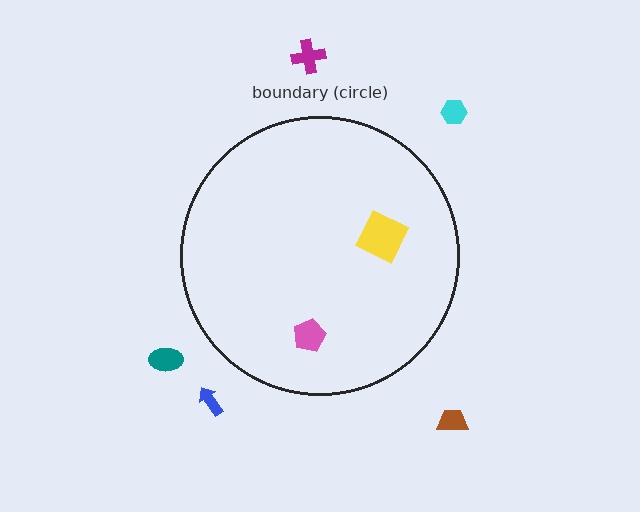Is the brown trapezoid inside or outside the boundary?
Outside.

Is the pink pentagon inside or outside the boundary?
Inside.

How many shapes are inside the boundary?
2 inside, 5 outside.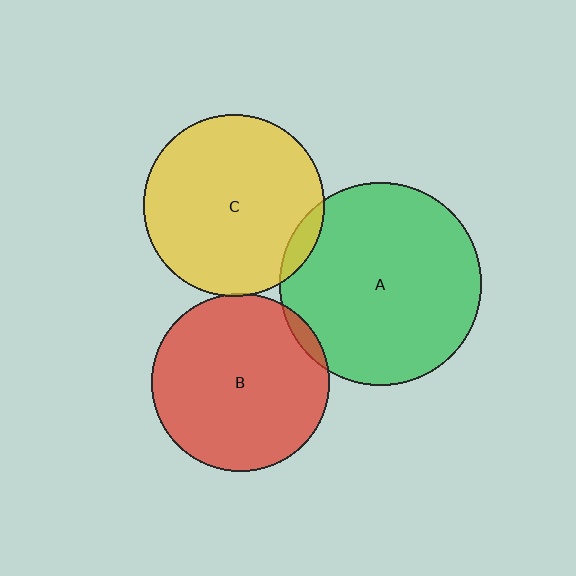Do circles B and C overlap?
Yes.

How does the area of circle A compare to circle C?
Approximately 1.2 times.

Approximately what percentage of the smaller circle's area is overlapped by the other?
Approximately 5%.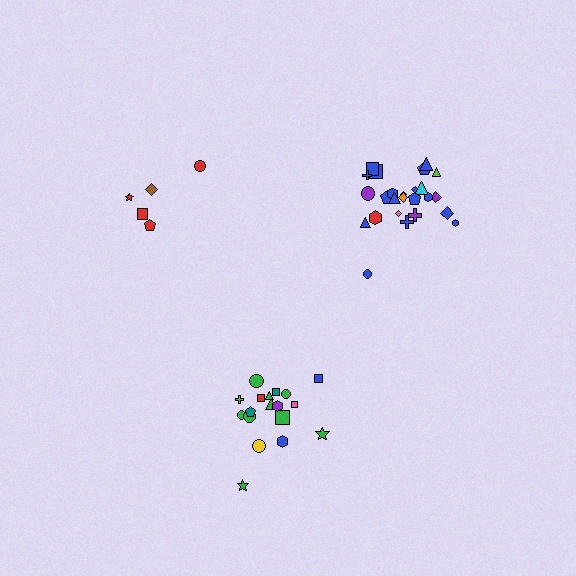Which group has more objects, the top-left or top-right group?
The top-right group.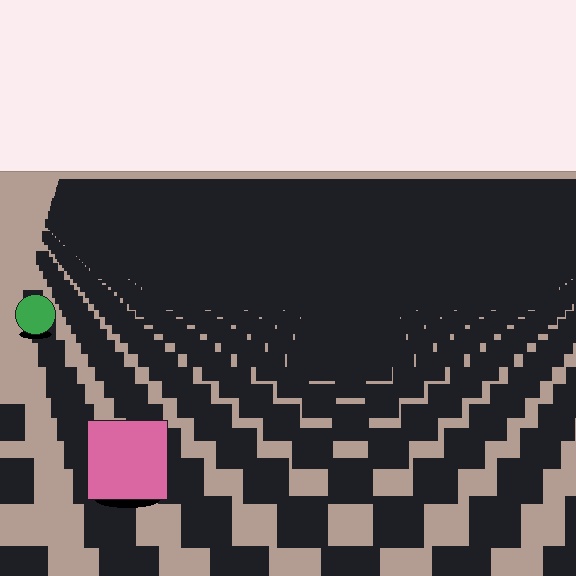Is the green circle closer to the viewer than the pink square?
No. The pink square is closer — you can tell from the texture gradient: the ground texture is coarser near it.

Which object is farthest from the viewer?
The green circle is farthest from the viewer. It appears smaller and the ground texture around it is denser.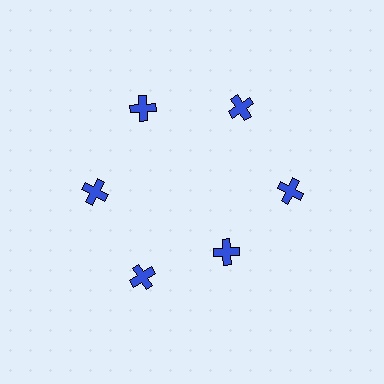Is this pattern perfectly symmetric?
No. The 6 blue crosses are arranged in a ring, but one element near the 5 o'clock position is pulled inward toward the center, breaking the 6-fold rotational symmetry.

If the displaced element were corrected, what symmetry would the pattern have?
It would have 6-fold rotational symmetry — the pattern would map onto itself every 60 degrees.